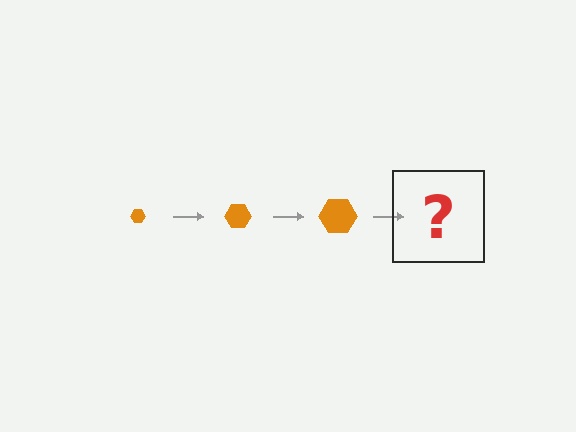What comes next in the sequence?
The next element should be an orange hexagon, larger than the previous one.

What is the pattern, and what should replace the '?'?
The pattern is that the hexagon gets progressively larger each step. The '?' should be an orange hexagon, larger than the previous one.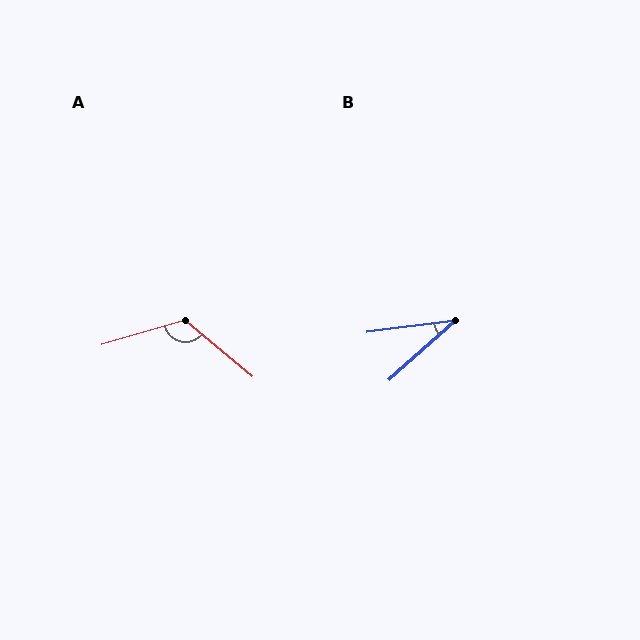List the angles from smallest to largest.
B (34°), A (124°).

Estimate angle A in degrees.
Approximately 124 degrees.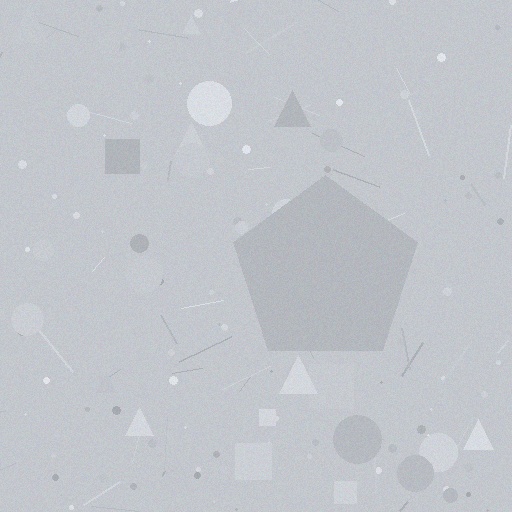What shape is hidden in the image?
A pentagon is hidden in the image.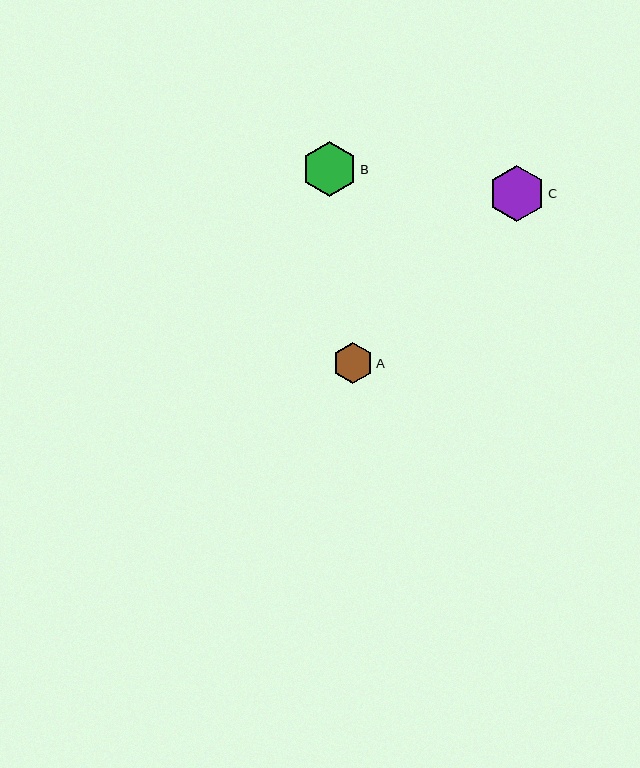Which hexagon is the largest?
Hexagon C is the largest with a size of approximately 57 pixels.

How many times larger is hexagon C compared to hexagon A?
Hexagon C is approximately 1.4 times the size of hexagon A.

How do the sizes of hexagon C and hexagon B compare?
Hexagon C and hexagon B are approximately the same size.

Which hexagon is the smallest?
Hexagon A is the smallest with a size of approximately 41 pixels.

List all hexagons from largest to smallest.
From largest to smallest: C, B, A.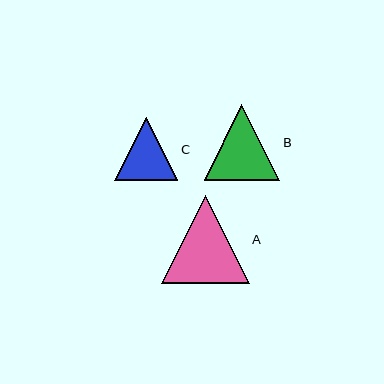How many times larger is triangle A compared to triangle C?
Triangle A is approximately 1.4 times the size of triangle C.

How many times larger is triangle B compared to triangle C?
Triangle B is approximately 1.2 times the size of triangle C.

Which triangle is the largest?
Triangle A is the largest with a size of approximately 88 pixels.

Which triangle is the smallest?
Triangle C is the smallest with a size of approximately 63 pixels.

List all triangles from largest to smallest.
From largest to smallest: A, B, C.